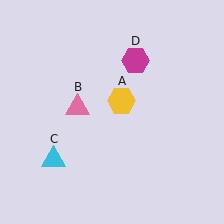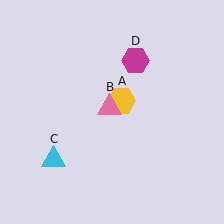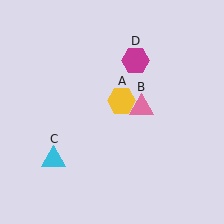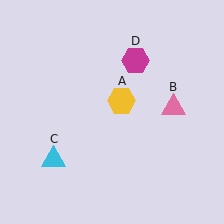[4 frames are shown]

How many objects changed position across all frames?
1 object changed position: pink triangle (object B).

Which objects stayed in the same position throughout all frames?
Yellow hexagon (object A) and cyan triangle (object C) and magenta hexagon (object D) remained stationary.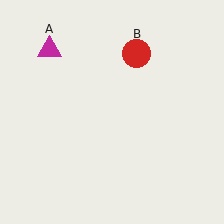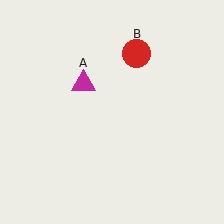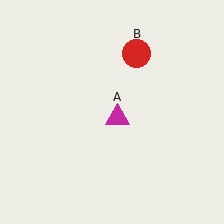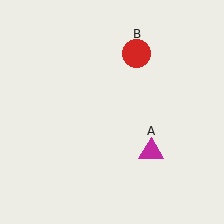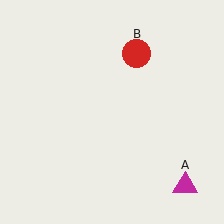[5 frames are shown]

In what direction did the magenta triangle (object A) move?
The magenta triangle (object A) moved down and to the right.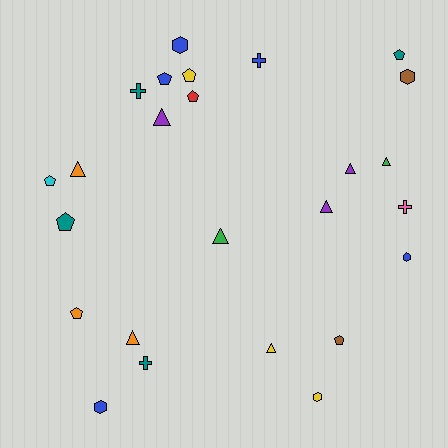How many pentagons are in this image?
There are 8 pentagons.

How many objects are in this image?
There are 25 objects.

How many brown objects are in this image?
There are 2 brown objects.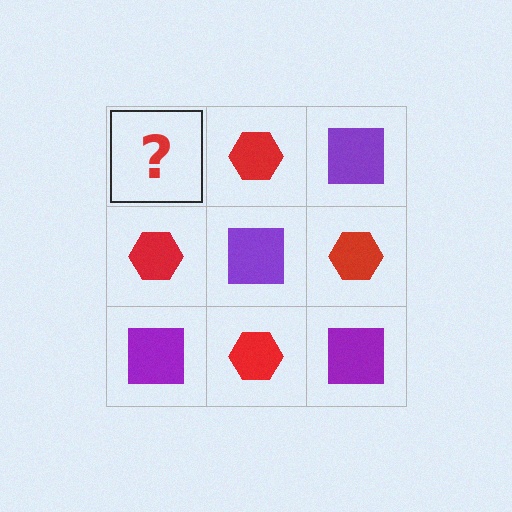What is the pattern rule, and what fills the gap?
The rule is that it alternates purple square and red hexagon in a checkerboard pattern. The gap should be filled with a purple square.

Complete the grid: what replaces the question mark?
The question mark should be replaced with a purple square.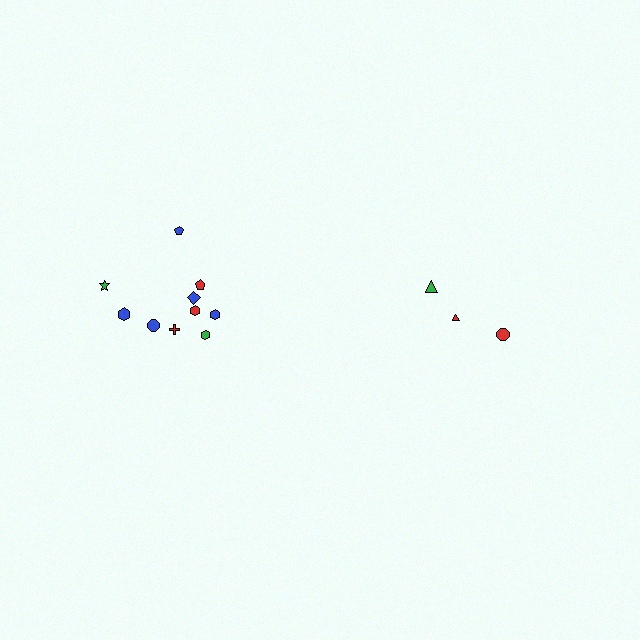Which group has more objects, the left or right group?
The left group.